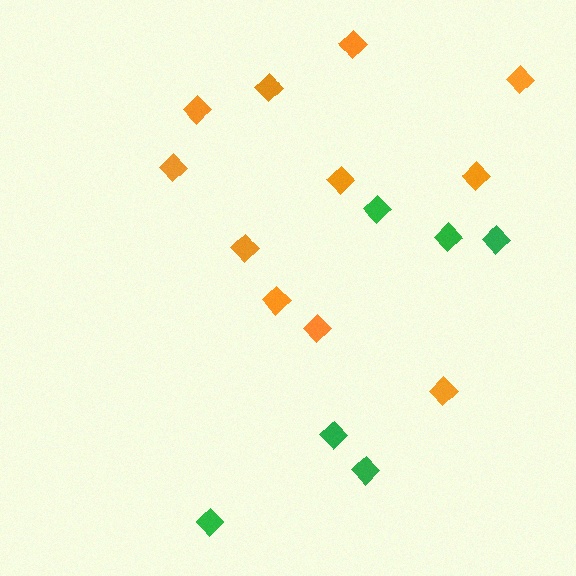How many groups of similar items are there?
There are 2 groups: one group of orange diamonds (11) and one group of green diamonds (6).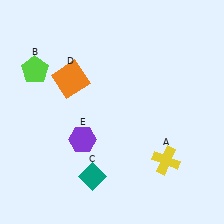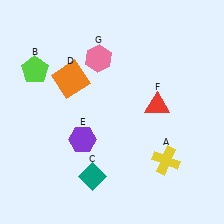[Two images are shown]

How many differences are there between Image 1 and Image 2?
There are 2 differences between the two images.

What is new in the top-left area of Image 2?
A pink hexagon (G) was added in the top-left area of Image 2.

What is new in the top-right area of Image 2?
A red triangle (F) was added in the top-right area of Image 2.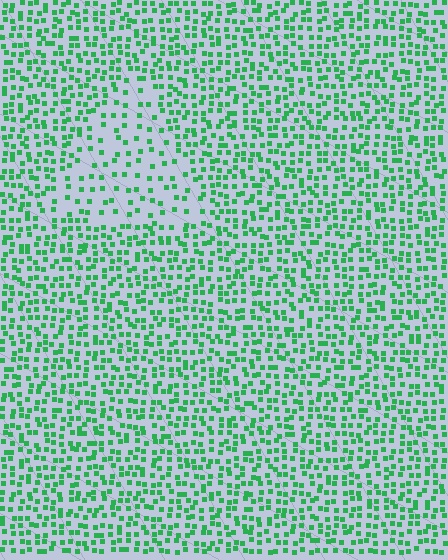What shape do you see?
I see a triangle.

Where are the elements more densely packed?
The elements are more densely packed outside the triangle boundary.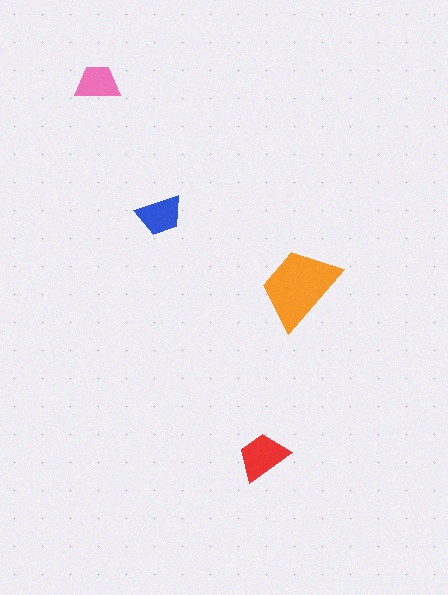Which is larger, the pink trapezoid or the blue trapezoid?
The blue one.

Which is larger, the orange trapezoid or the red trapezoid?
The orange one.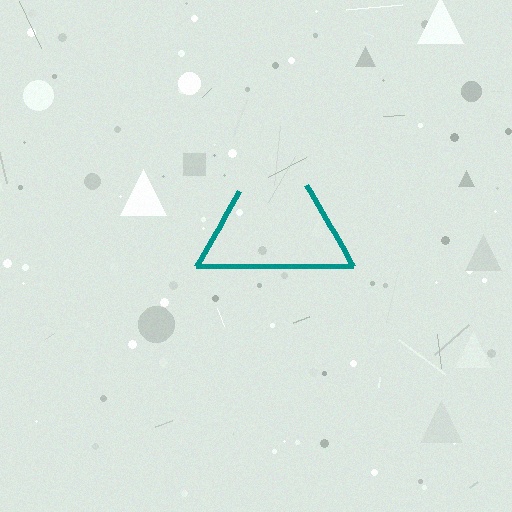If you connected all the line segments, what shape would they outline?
They would outline a triangle.